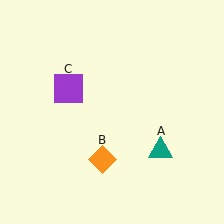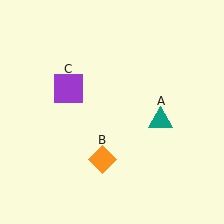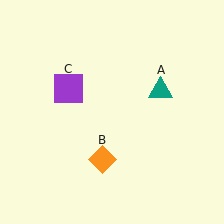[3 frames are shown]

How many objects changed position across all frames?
1 object changed position: teal triangle (object A).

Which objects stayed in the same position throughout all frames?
Orange diamond (object B) and purple square (object C) remained stationary.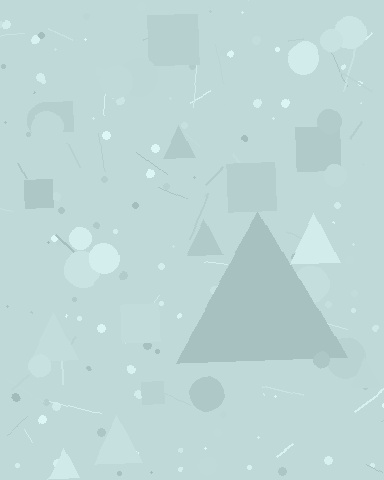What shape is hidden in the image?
A triangle is hidden in the image.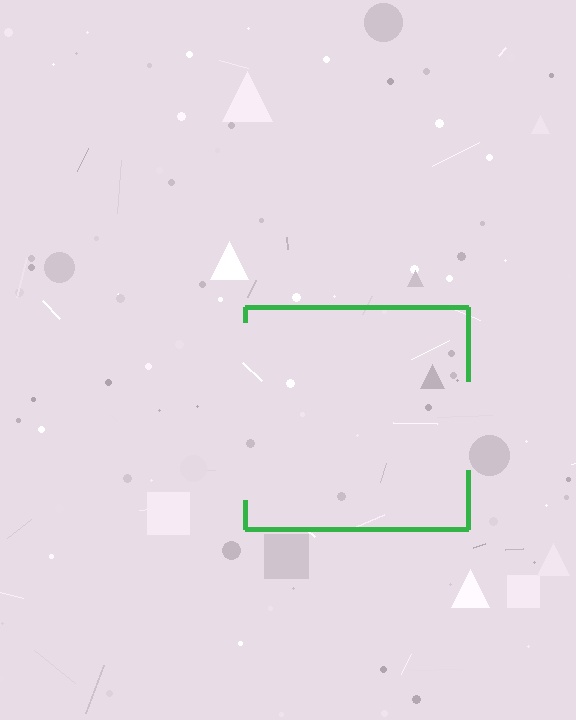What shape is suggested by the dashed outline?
The dashed outline suggests a square.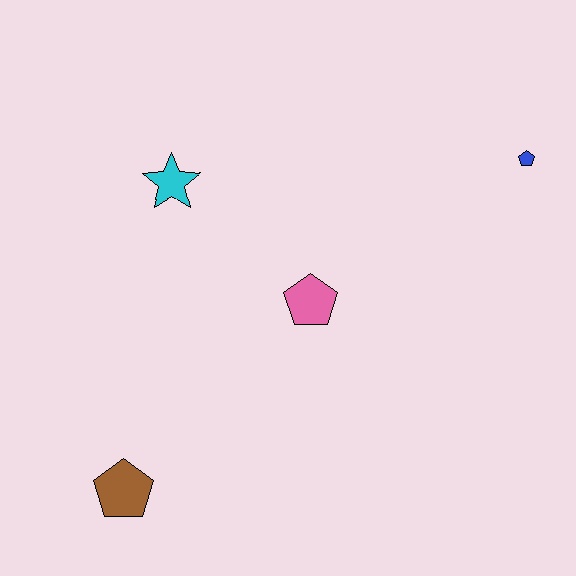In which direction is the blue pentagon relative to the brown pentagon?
The blue pentagon is to the right of the brown pentagon.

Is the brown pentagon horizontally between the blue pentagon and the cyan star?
No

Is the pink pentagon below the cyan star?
Yes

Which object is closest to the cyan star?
The pink pentagon is closest to the cyan star.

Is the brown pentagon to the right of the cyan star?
No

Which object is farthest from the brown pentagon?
The blue pentagon is farthest from the brown pentagon.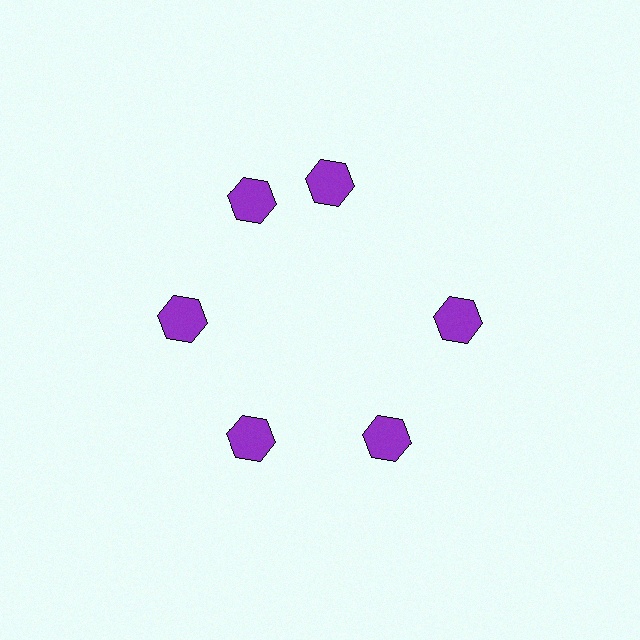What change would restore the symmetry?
The symmetry would be restored by rotating it back into even spacing with its neighbors so that all 6 hexagons sit at equal angles and equal distance from the center.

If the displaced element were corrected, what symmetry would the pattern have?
It would have 6-fold rotational symmetry — the pattern would map onto itself every 60 degrees.